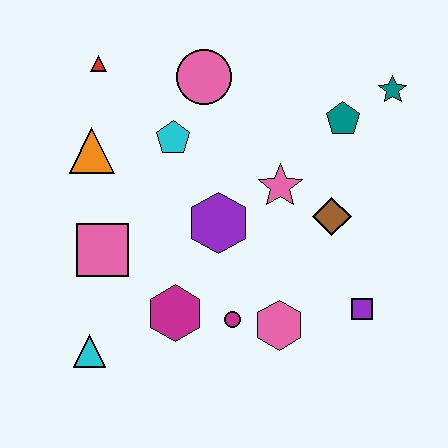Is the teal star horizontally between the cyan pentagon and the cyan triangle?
No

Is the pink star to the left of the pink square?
No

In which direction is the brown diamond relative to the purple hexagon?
The brown diamond is to the right of the purple hexagon.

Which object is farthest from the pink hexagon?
The red triangle is farthest from the pink hexagon.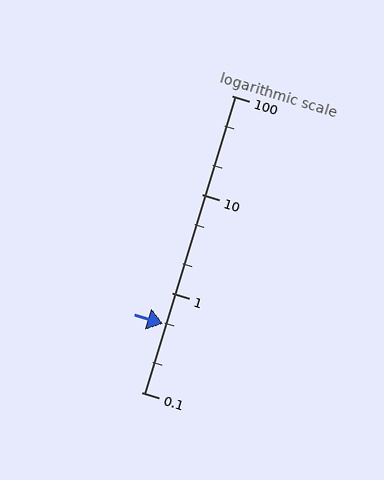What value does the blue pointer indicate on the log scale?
The pointer indicates approximately 0.49.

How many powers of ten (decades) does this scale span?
The scale spans 3 decades, from 0.1 to 100.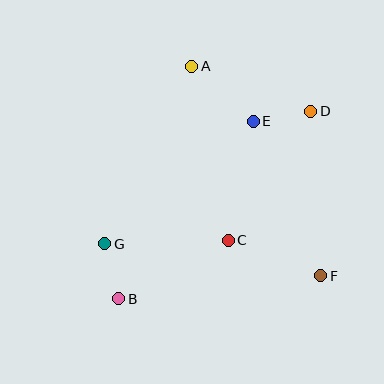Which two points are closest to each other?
Points B and G are closest to each other.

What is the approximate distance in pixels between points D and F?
The distance between D and F is approximately 164 pixels.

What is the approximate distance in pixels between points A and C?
The distance between A and C is approximately 178 pixels.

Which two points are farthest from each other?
Points B and D are farthest from each other.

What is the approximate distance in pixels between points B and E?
The distance between B and E is approximately 223 pixels.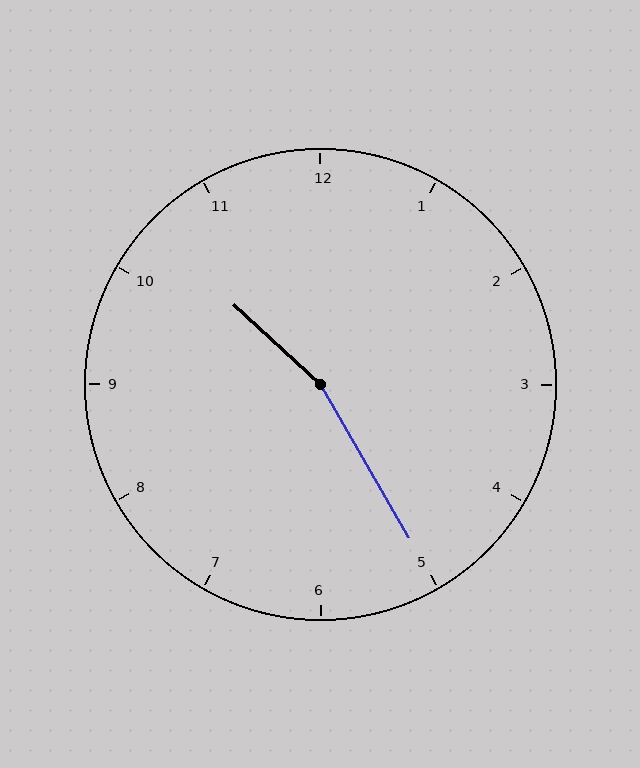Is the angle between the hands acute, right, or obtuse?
It is obtuse.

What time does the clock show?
10:25.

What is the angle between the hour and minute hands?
Approximately 162 degrees.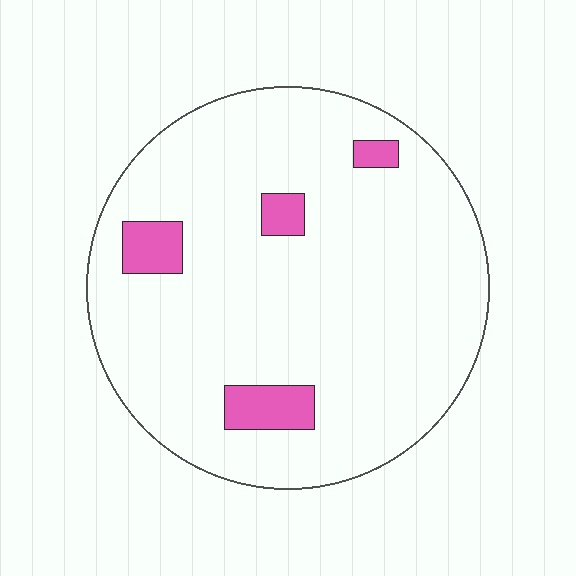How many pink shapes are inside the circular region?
4.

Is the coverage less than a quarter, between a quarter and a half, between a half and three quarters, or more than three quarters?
Less than a quarter.